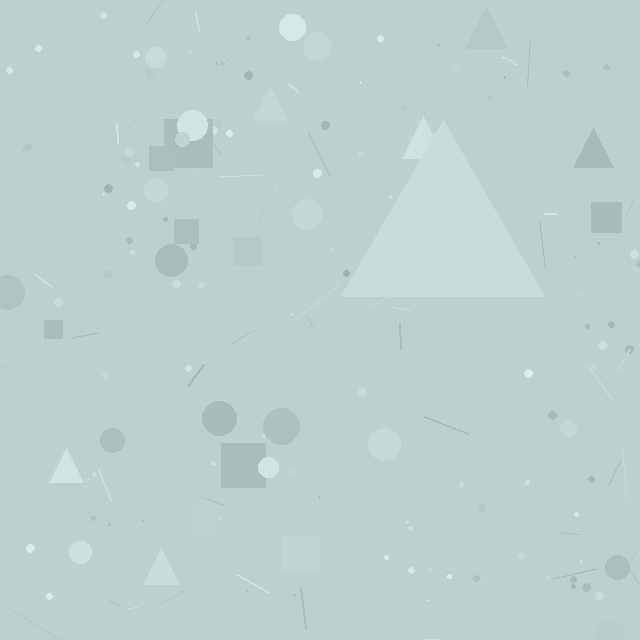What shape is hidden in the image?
A triangle is hidden in the image.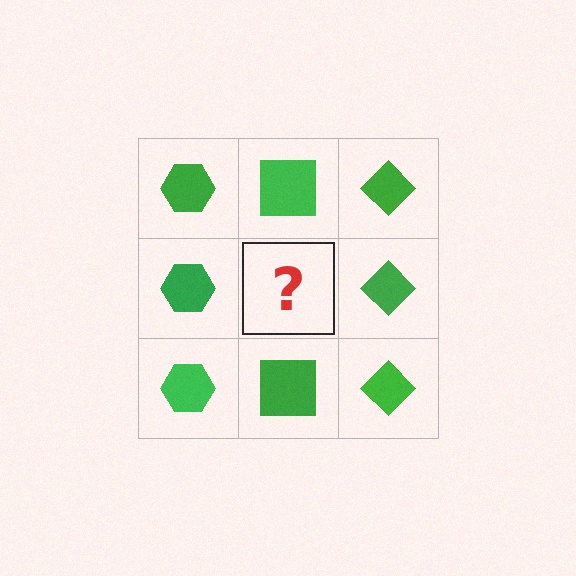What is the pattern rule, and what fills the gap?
The rule is that each column has a consistent shape. The gap should be filled with a green square.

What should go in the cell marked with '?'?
The missing cell should contain a green square.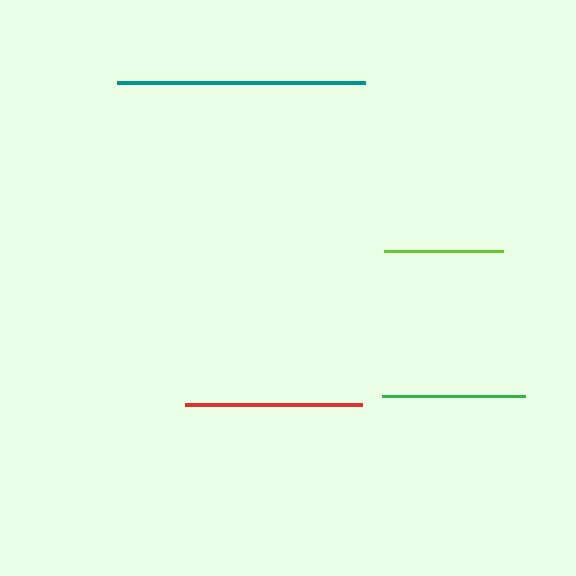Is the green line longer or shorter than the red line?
The red line is longer than the green line.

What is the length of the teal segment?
The teal segment is approximately 248 pixels long.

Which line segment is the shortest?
The lime line is the shortest at approximately 119 pixels.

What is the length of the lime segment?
The lime segment is approximately 119 pixels long.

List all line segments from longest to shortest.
From longest to shortest: teal, red, green, lime.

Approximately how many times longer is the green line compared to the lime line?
The green line is approximately 1.2 times the length of the lime line.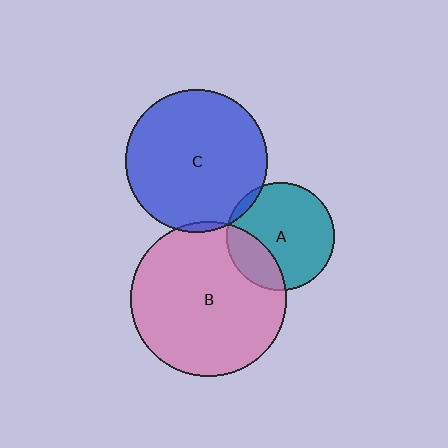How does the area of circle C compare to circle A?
Approximately 1.7 times.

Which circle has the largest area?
Circle B (pink).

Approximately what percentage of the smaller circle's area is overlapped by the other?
Approximately 5%.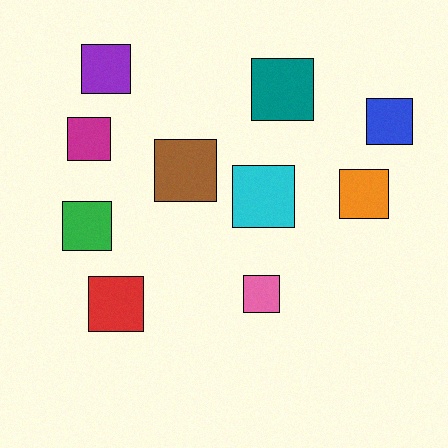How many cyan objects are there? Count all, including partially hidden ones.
There is 1 cyan object.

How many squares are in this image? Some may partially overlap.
There are 10 squares.